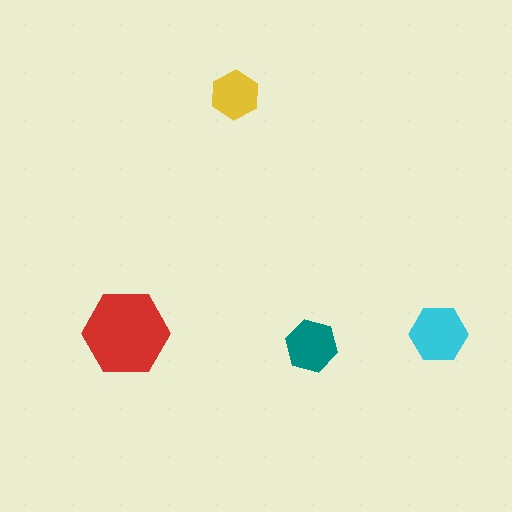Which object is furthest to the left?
The red hexagon is leftmost.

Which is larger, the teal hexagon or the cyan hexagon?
The cyan one.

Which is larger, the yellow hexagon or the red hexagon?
The red one.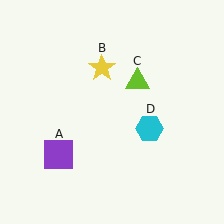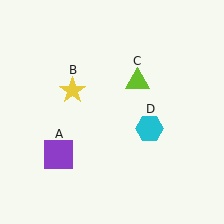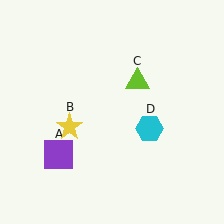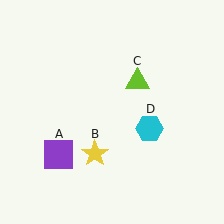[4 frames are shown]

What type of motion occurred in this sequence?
The yellow star (object B) rotated counterclockwise around the center of the scene.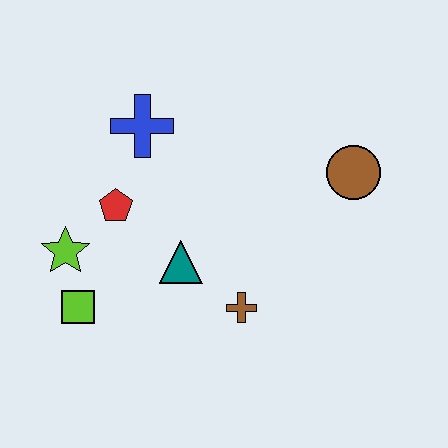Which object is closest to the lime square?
The lime star is closest to the lime square.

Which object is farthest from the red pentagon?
The brown circle is farthest from the red pentagon.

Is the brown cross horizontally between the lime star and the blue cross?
No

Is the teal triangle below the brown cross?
No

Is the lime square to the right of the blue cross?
No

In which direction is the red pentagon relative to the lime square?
The red pentagon is above the lime square.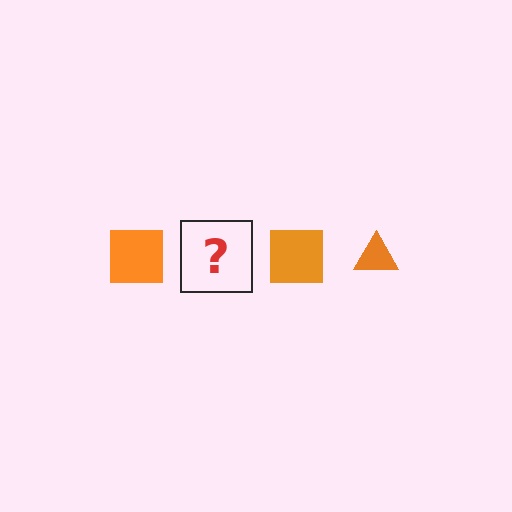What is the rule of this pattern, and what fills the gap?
The rule is that the pattern cycles through square, triangle shapes in orange. The gap should be filled with an orange triangle.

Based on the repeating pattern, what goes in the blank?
The blank should be an orange triangle.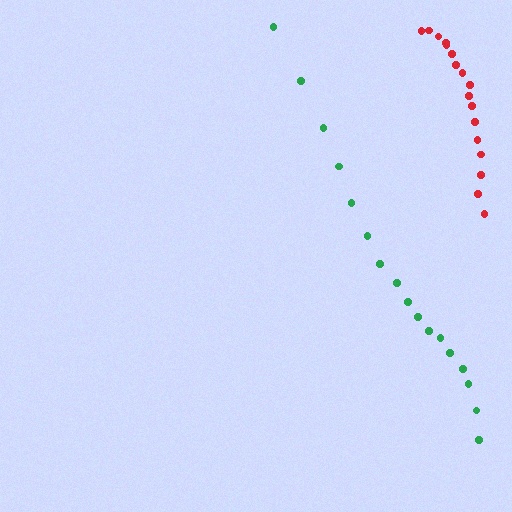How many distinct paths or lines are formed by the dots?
There are 2 distinct paths.